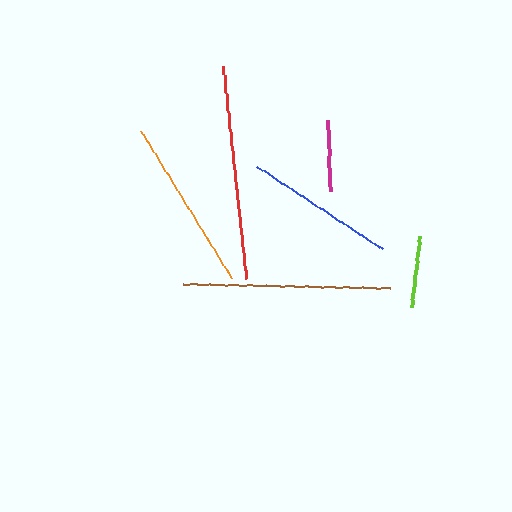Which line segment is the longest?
The red line is the longest at approximately 213 pixels.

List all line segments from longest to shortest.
From longest to shortest: red, brown, orange, blue, magenta, lime.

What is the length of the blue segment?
The blue segment is approximately 151 pixels long.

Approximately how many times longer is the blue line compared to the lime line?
The blue line is approximately 2.1 times the length of the lime line.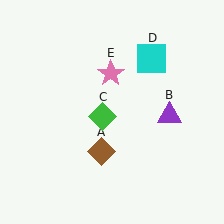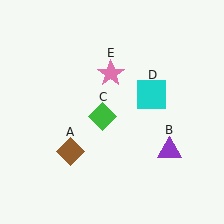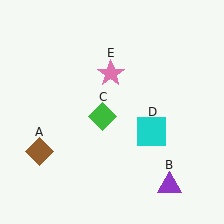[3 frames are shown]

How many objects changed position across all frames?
3 objects changed position: brown diamond (object A), purple triangle (object B), cyan square (object D).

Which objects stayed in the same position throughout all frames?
Green diamond (object C) and pink star (object E) remained stationary.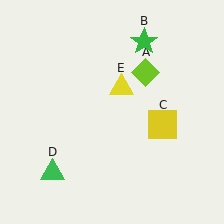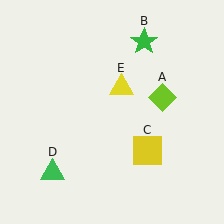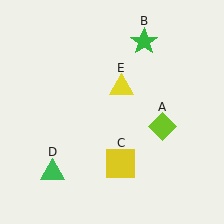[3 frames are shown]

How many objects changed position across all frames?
2 objects changed position: lime diamond (object A), yellow square (object C).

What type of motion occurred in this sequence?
The lime diamond (object A), yellow square (object C) rotated clockwise around the center of the scene.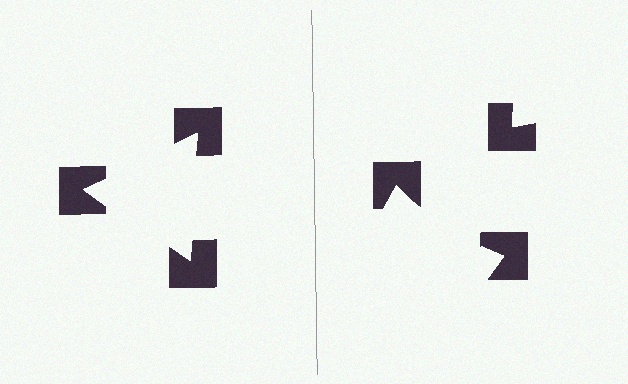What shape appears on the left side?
An illusory triangle.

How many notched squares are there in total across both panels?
6 — 3 on each side.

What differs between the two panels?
The notched squares are positioned identically on both sides; only the wedge orientations differ. On the left they align to a triangle; on the right they are misaligned.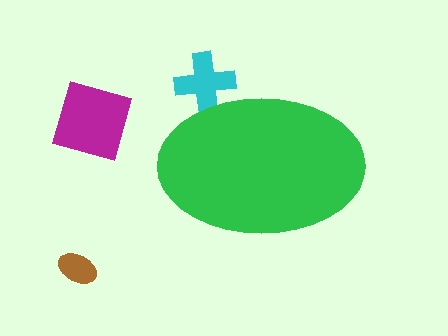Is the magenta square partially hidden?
No, the magenta square is fully visible.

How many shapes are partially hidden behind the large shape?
1 shape is partially hidden.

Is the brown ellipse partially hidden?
No, the brown ellipse is fully visible.